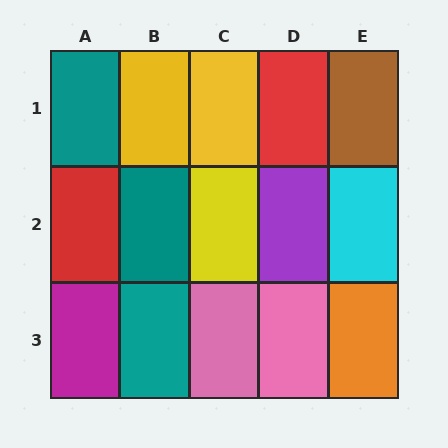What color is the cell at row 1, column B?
Yellow.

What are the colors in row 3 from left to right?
Magenta, teal, pink, pink, orange.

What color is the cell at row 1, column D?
Red.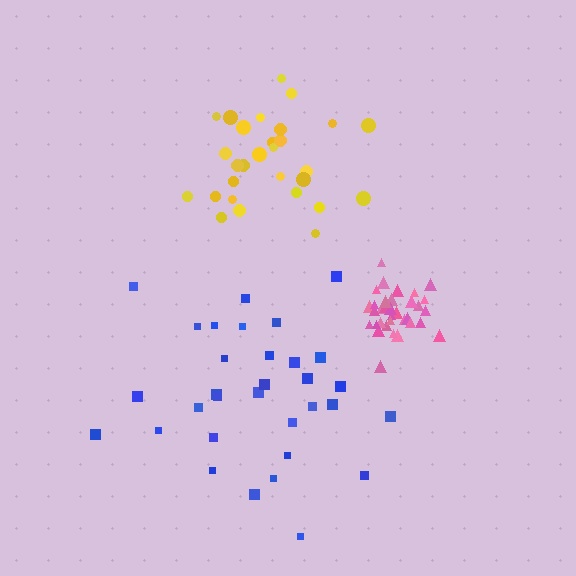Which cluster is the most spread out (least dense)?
Blue.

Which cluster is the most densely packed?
Pink.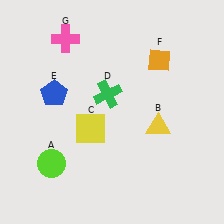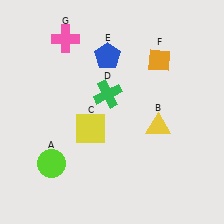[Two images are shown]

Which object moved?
The blue pentagon (E) moved right.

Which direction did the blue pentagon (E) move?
The blue pentagon (E) moved right.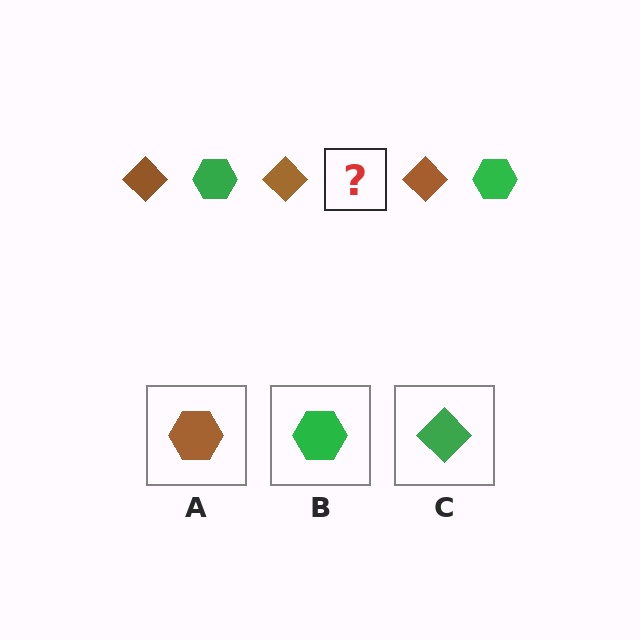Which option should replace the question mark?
Option B.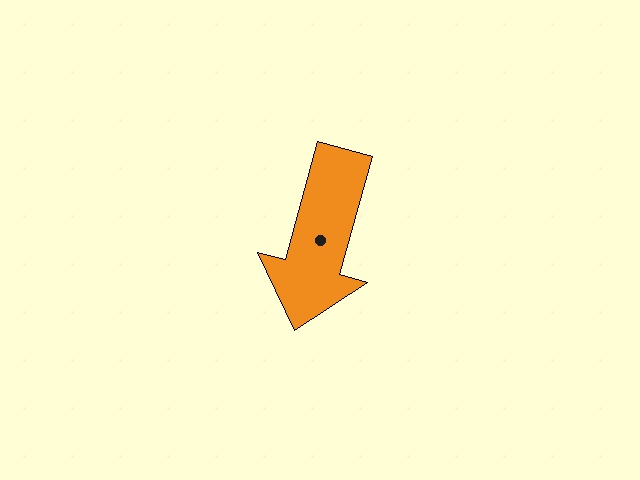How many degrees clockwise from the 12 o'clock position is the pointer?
Approximately 195 degrees.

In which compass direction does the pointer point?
South.